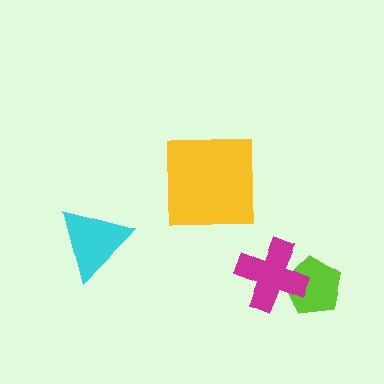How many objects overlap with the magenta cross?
1 object overlaps with the magenta cross.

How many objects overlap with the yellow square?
0 objects overlap with the yellow square.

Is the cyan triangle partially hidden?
No, no other shape covers it.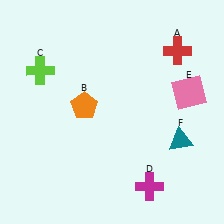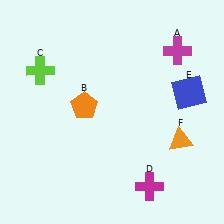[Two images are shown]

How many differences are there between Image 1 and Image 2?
There are 3 differences between the two images.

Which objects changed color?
A changed from red to magenta. E changed from pink to blue. F changed from teal to orange.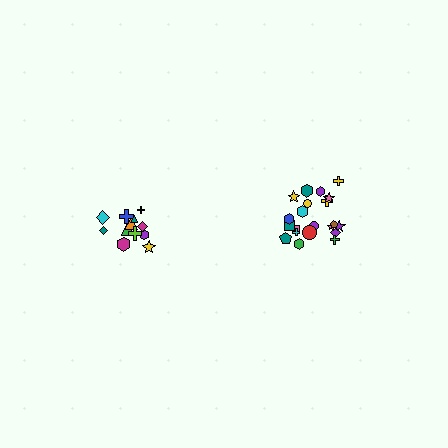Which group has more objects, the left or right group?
The right group.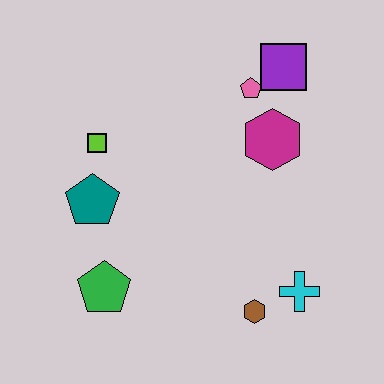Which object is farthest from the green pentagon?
The purple square is farthest from the green pentagon.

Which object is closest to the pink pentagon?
The purple square is closest to the pink pentagon.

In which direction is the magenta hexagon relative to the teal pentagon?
The magenta hexagon is to the right of the teal pentagon.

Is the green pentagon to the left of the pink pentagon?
Yes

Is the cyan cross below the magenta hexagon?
Yes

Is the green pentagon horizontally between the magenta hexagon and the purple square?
No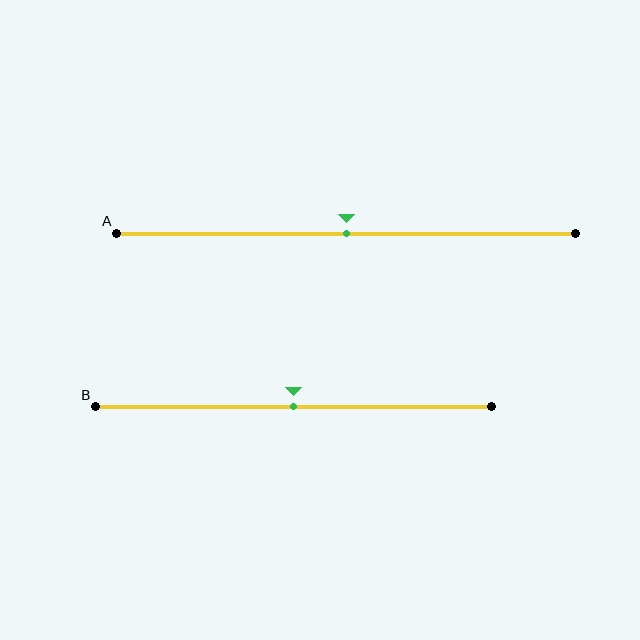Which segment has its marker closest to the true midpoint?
Segment A has its marker closest to the true midpoint.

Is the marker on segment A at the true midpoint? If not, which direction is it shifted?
Yes, the marker on segment A is at the true midpoint.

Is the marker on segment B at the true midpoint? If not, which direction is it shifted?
Yes, the marker on segment B is at the true midpoint.